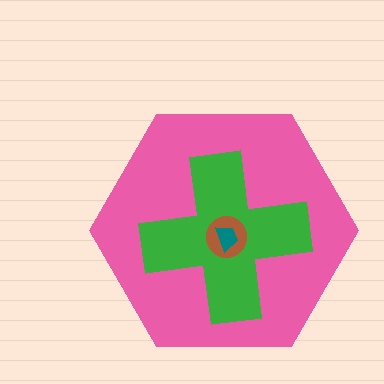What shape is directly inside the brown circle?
The teal trapezoid.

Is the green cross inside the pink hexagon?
Yes.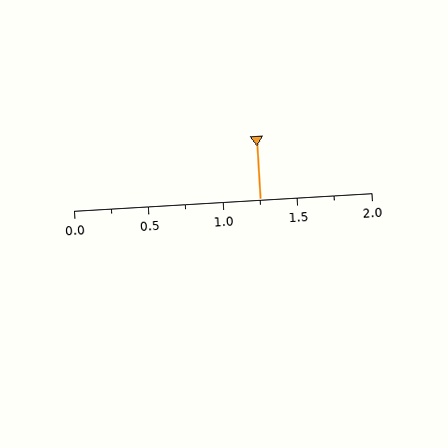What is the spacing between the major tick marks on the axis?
The major ticks are spaced 0.5 apart.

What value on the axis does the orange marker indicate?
The marker indicates approximately 1.25.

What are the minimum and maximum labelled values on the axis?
The axis runs from 0.0 to 2.0.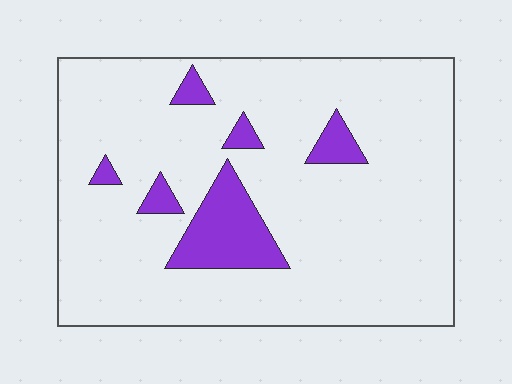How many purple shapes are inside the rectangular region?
6.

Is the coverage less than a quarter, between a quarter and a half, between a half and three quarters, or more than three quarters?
Less than a quarter.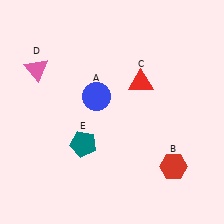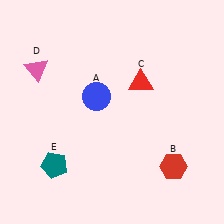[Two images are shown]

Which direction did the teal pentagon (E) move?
The teal pentagon (E) moved left.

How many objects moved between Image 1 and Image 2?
1 object moved between the two images.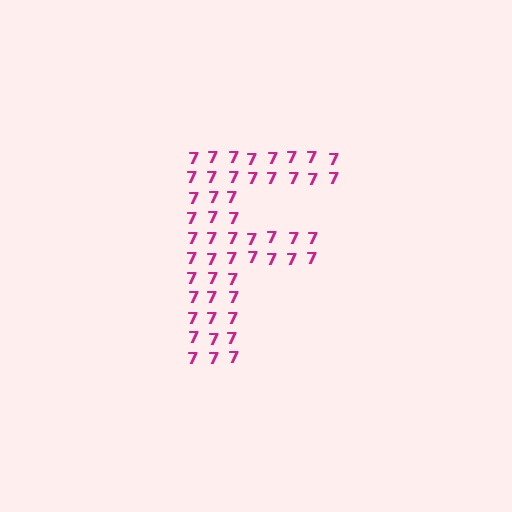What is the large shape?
The large shape is the letter F.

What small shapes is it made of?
It is made of small digit 7's.